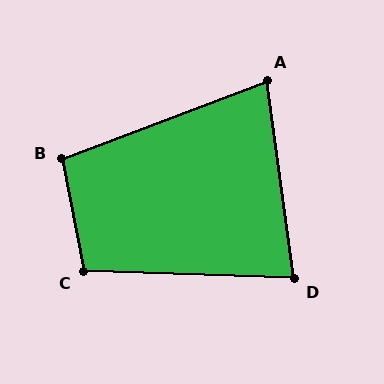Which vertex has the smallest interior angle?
A, at approximately 77 degrees.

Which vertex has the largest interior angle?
C, at approximately 103 degrees.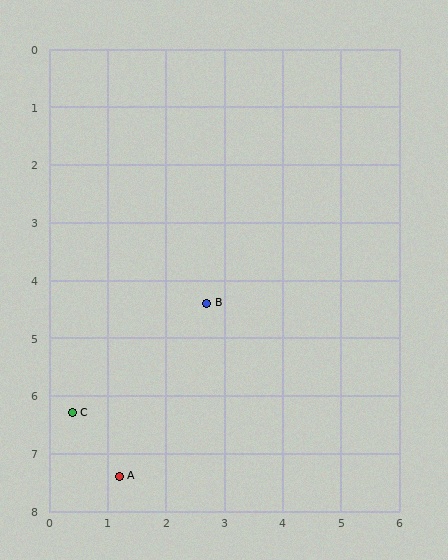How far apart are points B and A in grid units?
Points B and A are about 3.4 grid units apart.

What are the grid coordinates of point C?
Point C is at approximately (0.4, 6.3).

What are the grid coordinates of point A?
Point A is at approximately (1.2, 7.4).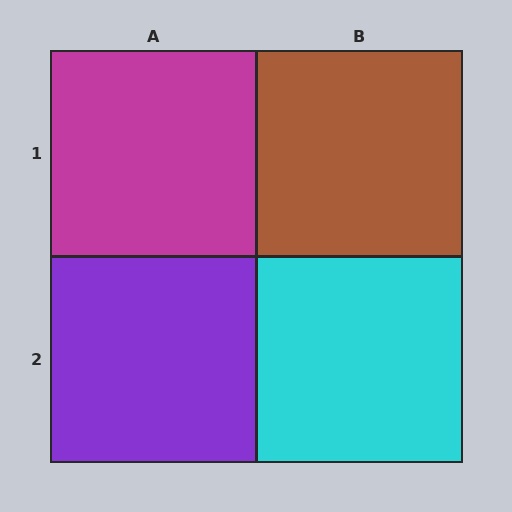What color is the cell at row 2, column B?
Cyan.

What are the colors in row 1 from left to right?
Magenta, brown.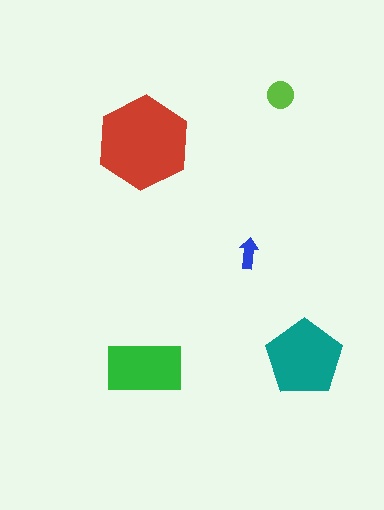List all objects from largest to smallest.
The red hexagon, the teal pentagon, the green rectangle, the lime circle, the blue arrow.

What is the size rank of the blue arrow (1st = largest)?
5th.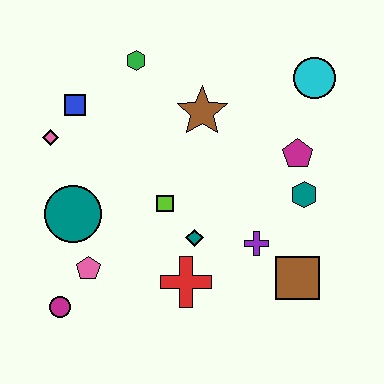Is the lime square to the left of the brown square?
Yes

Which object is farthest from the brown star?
The magenta circle is farthest from the brown star.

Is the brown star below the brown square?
No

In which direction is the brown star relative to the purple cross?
The brown star is above the purple cross.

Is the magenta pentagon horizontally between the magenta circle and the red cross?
No